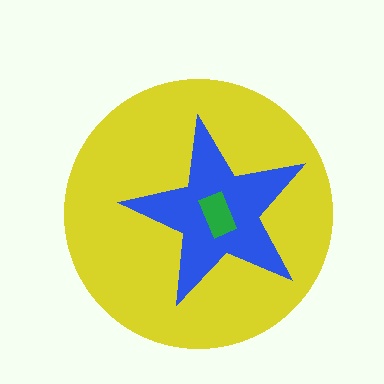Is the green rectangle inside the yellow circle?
Yes.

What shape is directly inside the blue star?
The green rectangle.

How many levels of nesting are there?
3.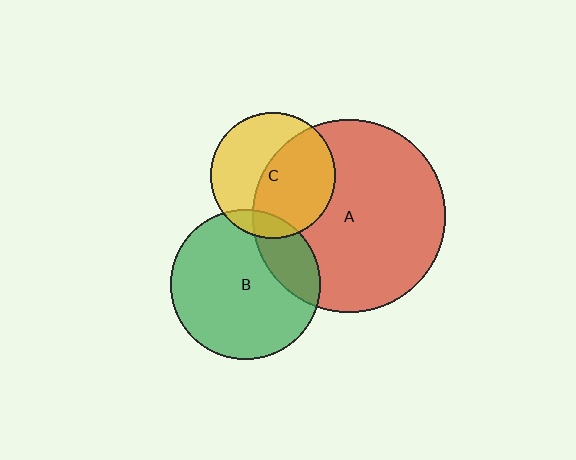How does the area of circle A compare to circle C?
Approximately 2.4 times.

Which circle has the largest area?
Circle A (red).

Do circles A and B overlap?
Yes.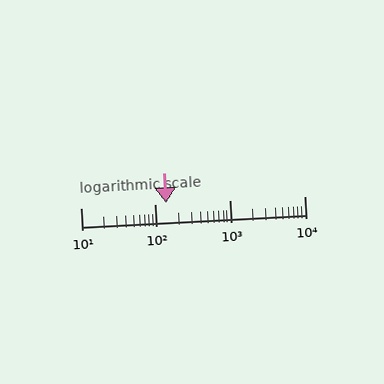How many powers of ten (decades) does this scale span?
The scale spans 3 decades, from 10 to 10000.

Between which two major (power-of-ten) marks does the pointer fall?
The pointer is between 100 and 1000.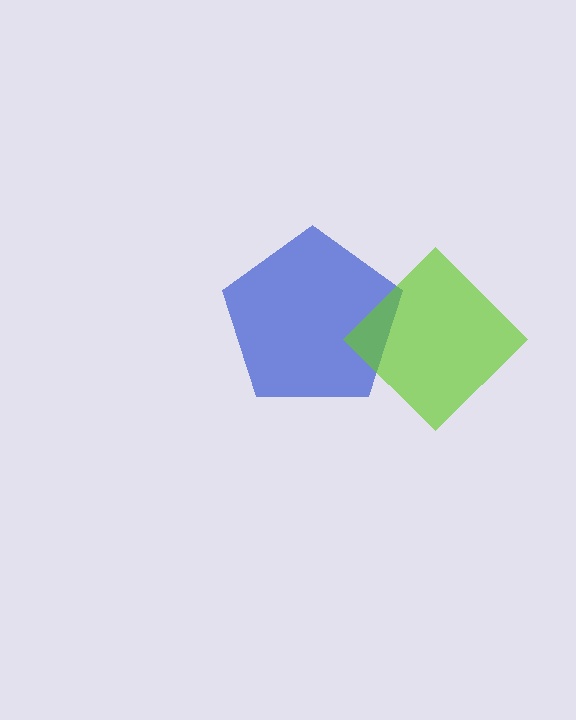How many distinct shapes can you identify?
There are 2 distinct shapes: a blue pentagon, a lime diamond.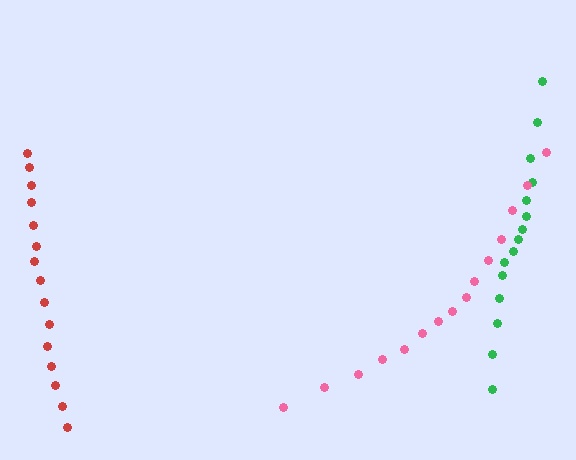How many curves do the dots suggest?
There are 3 distinct paths.